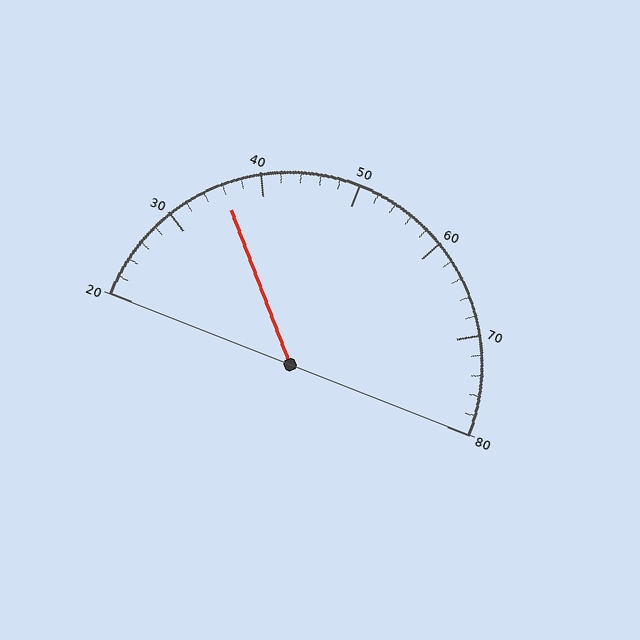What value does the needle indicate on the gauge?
The needle indicates approximately 36.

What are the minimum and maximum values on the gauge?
The gauge ranges from 20 to 80.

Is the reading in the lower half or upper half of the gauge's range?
The reading is in the lower half of the range (20 to 80).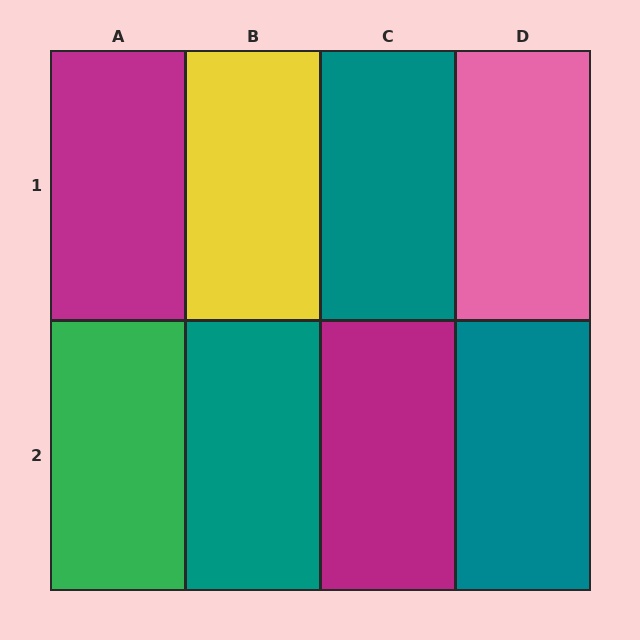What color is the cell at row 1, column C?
Teal.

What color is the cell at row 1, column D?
Pink.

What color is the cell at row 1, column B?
Yellow.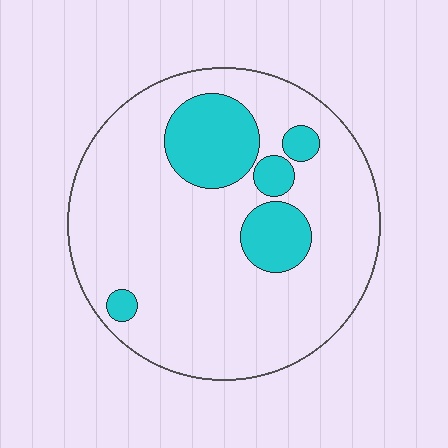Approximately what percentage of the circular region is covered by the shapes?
Approximately 20%.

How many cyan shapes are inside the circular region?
5.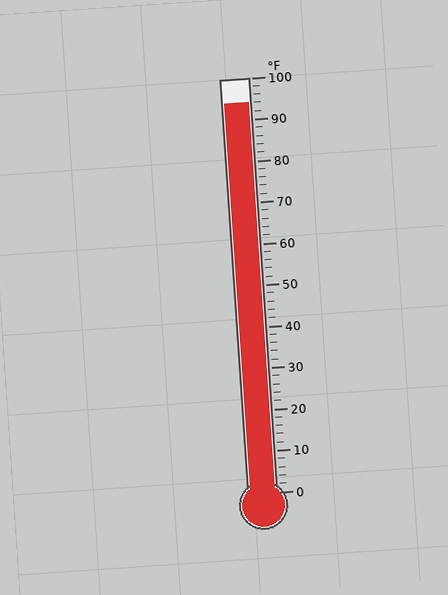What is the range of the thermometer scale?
The thermometer scale ranges from 0°F to 100°F.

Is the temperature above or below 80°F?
The temperature is above 80°F.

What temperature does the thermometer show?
The thermometer shows approximately 94°F.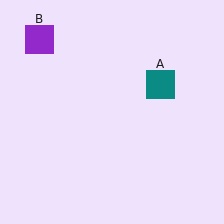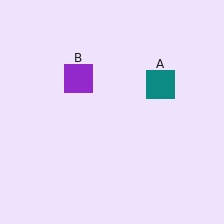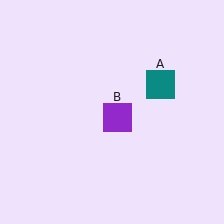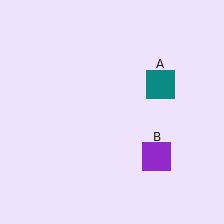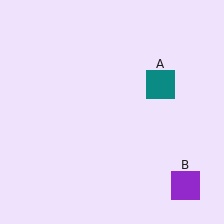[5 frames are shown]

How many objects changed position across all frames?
1 object changed position: purple square (object B).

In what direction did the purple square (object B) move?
The purple square (object B) moved down and to the right.